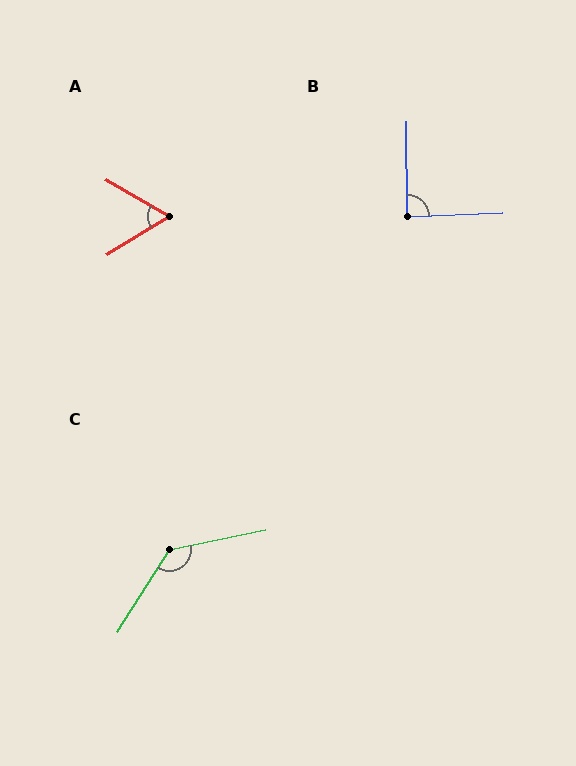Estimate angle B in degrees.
Approximately 88 degrees.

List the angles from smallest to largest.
A (61°), B (88°), C (134°).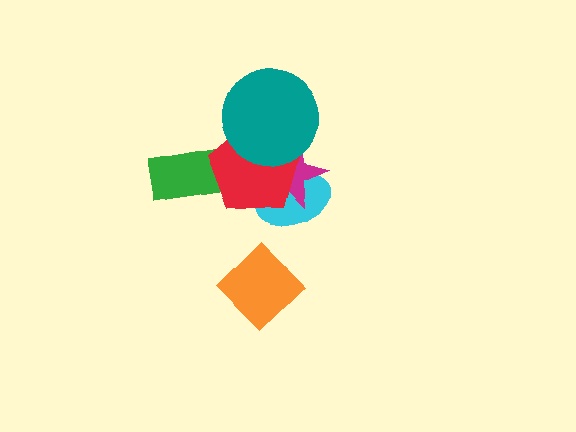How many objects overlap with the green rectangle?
1 object overlaps with the green rectangle.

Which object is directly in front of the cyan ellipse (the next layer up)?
The magenta star is directly in front of the cyan ellipse.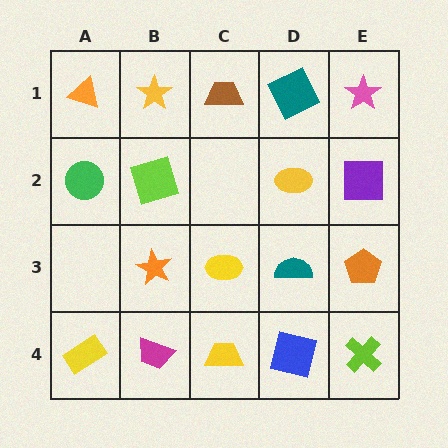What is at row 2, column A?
A green circle.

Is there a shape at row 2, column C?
No, that cell is empty.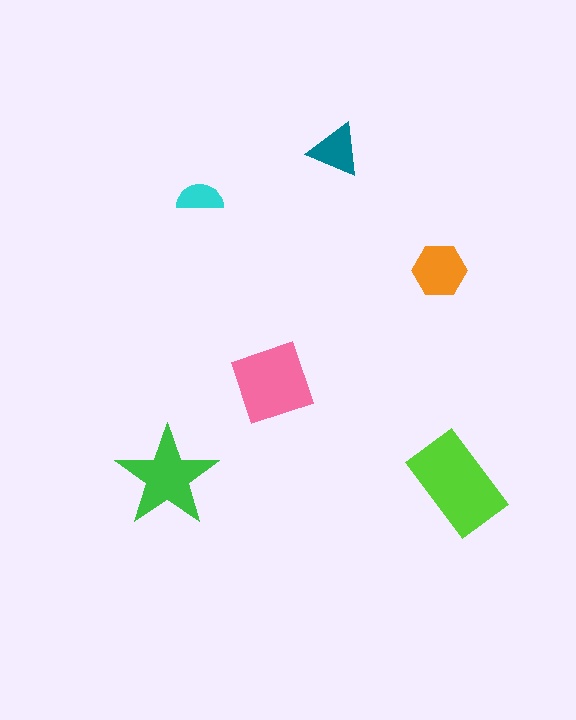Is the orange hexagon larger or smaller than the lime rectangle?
Smaller.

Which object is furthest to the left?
The green star is leftmost.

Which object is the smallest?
The cyan semicircle.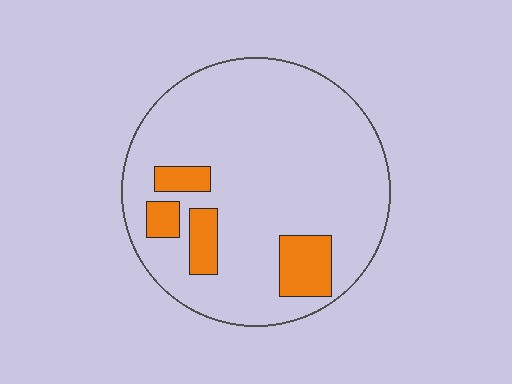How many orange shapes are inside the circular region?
4.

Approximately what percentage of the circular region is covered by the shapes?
Approximately 15%.